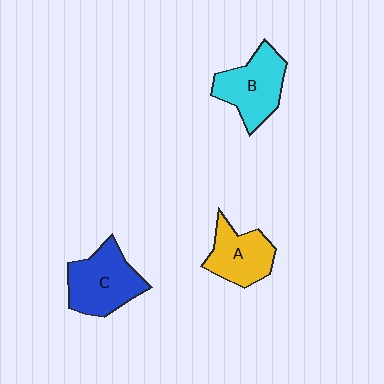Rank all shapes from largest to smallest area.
From largest to smallest: C (blue), B (cyan), A (yellow).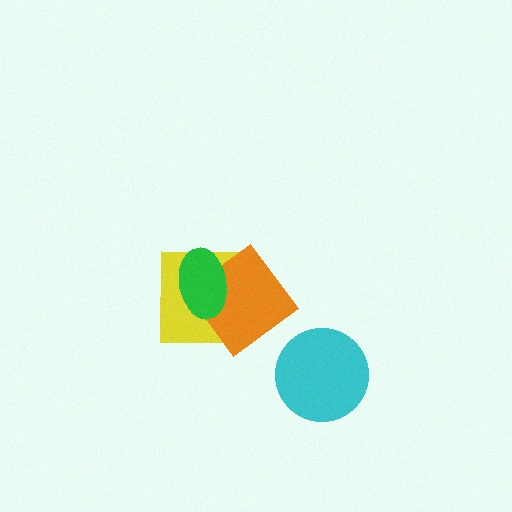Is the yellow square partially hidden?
Yes, it is partially covered by another shape.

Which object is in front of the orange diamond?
The green ellipse is in front of the orange diamond.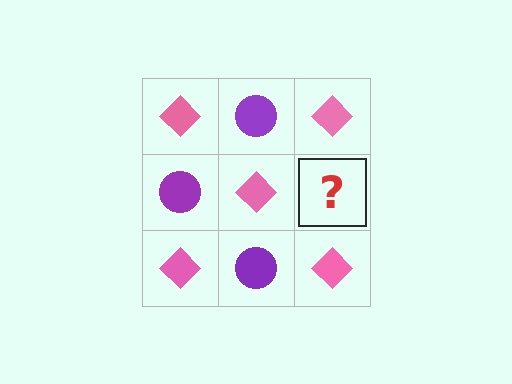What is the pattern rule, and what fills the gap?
The rule is that it alternates pink diamond and purple circle in a checkerboard pattern. The gap should be filled with a purple circle.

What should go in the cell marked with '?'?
The missing cell should contain a purple circle.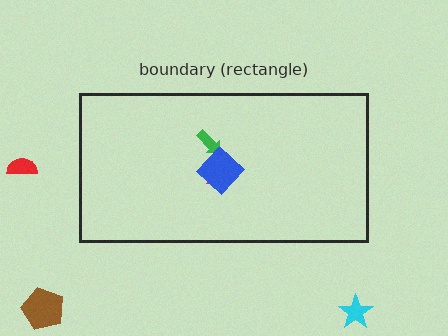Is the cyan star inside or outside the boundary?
Outside.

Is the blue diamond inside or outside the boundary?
Inside.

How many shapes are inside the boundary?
3 inside, 3 outside.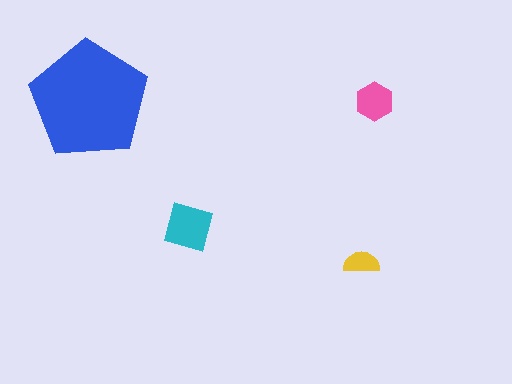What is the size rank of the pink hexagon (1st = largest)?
3rd.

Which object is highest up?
The blue pentagon is topmost.